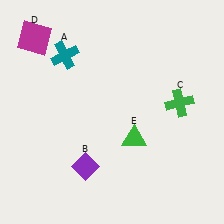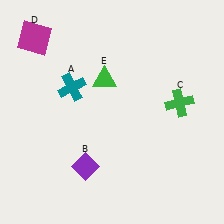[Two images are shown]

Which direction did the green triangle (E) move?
The green triangle (E) moved up.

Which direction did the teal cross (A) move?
The teal cross (A) moved down.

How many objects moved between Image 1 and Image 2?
2 objects moved between the two images.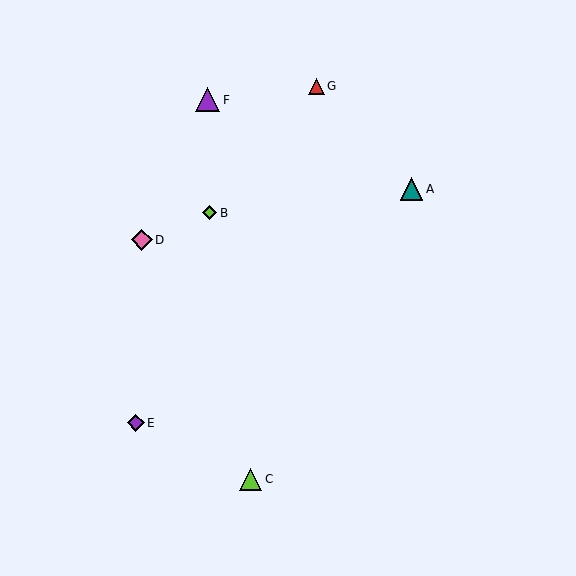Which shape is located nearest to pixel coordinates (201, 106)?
The purple triangle (labeled F) at (208, 100) is nearest to that location.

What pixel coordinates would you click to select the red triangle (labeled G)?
Click at (316, 86) to select the red triangle G.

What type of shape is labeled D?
Shape D is a pink diamond.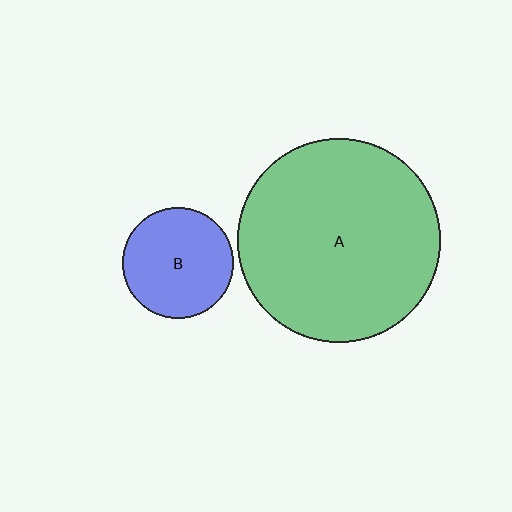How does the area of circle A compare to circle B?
Approximately 3.3 times.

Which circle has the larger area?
Circle A (green).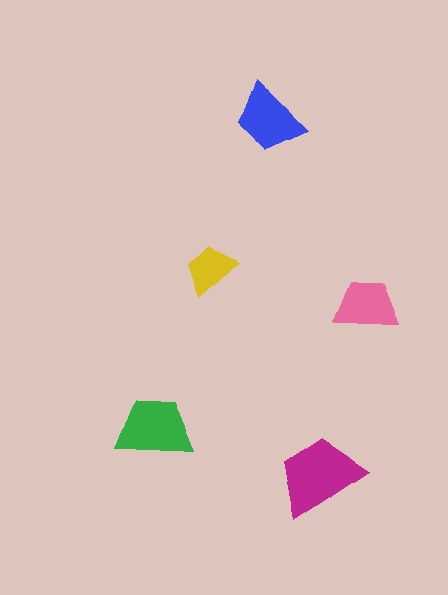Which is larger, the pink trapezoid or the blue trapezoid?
The blue one.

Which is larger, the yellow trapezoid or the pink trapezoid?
The pink one.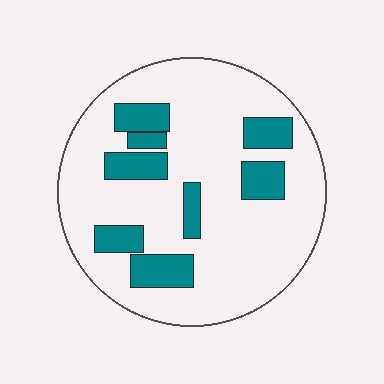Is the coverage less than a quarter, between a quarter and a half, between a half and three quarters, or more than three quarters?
Less than a quarter.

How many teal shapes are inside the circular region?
8.